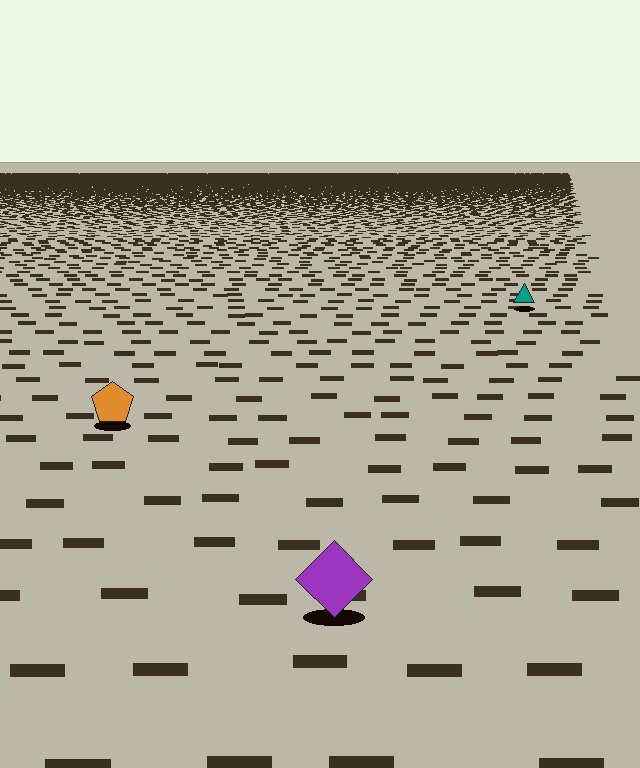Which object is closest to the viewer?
The purple diamond is closest. The texture marks near it are larger and more spread out.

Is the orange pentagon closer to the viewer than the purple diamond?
No. The purple diamond is closer — you can tell from the texture gradient: the ground texture is coarser near it.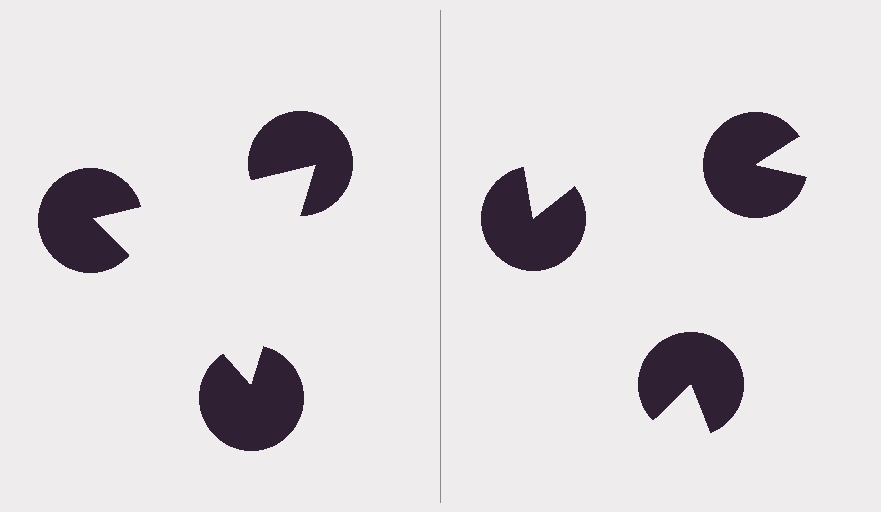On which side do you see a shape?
An illusory triangle appears on the left side. On the right side the wedge cuts are rotated, so no coherent shape forms.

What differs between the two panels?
The pac-man discs are positioned identically on both sides; only the wedge orientations differ. On the left they align to a triangle; on the right they are misaligned.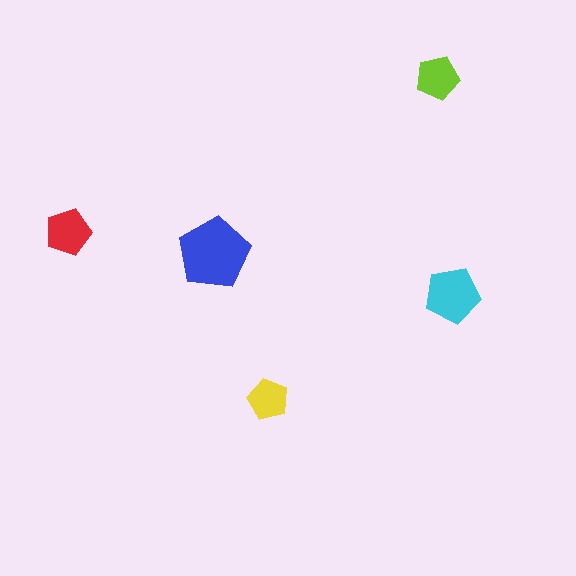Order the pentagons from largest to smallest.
the blue one, the cyan one, the red one, the lime one, the yellow one.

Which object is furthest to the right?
The cyan pentagon is rightmost.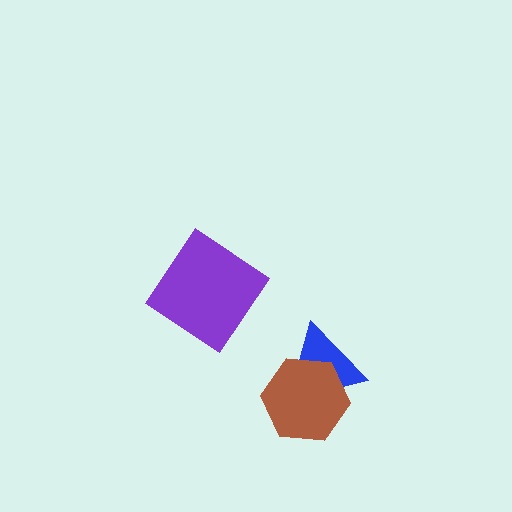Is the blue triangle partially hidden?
Yes, it is partially covered by another shape.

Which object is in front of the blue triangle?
The brown hexagon is in front of the blue triangle.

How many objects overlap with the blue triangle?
1 object overlaps with the blue triangle.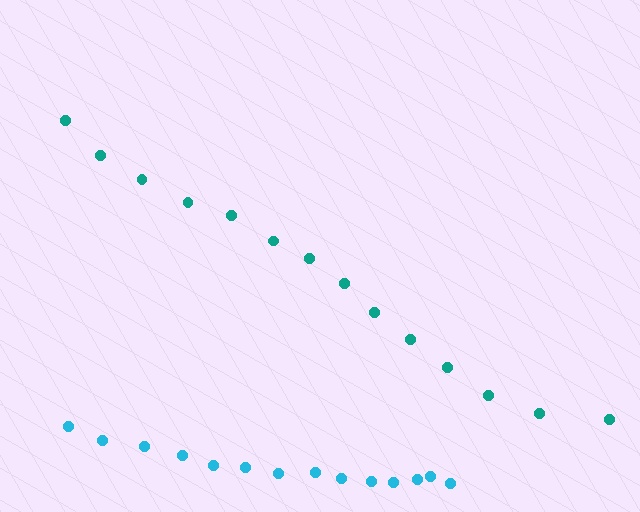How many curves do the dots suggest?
There are 2 distinct paths.